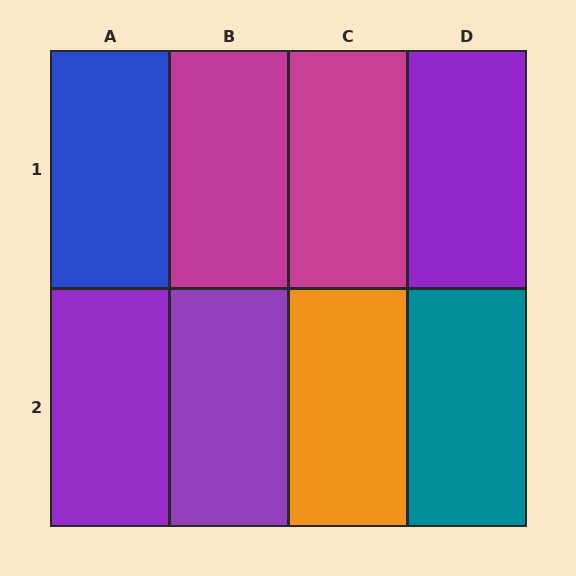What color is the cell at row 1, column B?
Magenta.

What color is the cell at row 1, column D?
Purple.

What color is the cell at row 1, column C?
Magenta.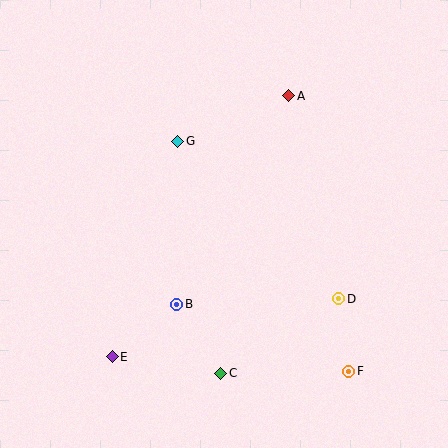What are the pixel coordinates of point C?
Point C is at (221, 373).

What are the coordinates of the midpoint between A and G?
The midpoint between A and G is at (233, 118).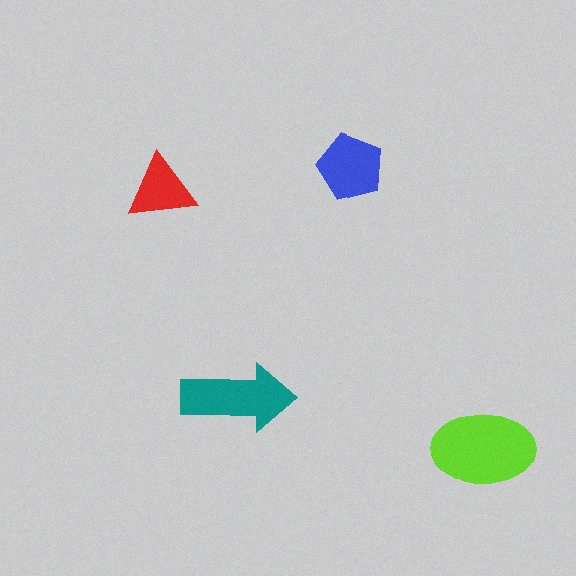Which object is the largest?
The lime ellipse.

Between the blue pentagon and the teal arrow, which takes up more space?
The teal arrow.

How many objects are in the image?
There are 4 objects in the image.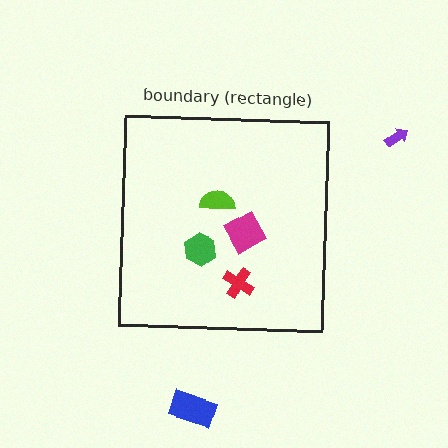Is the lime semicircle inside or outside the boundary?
Inside.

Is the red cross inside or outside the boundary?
Inside.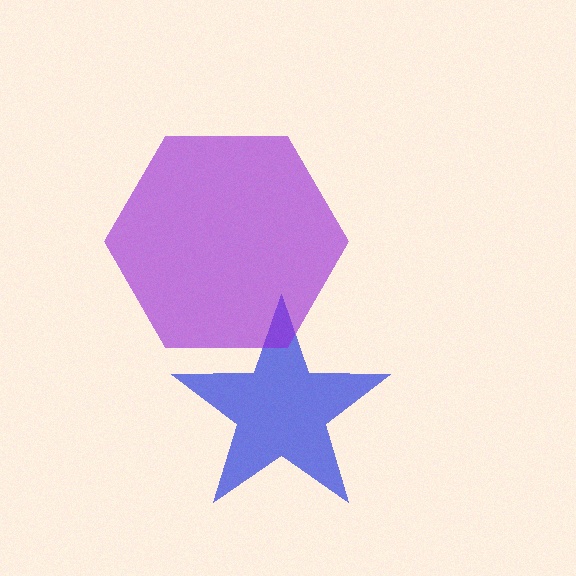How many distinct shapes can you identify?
There are 2 distinct shapes: a blue star, a purple hexagon.